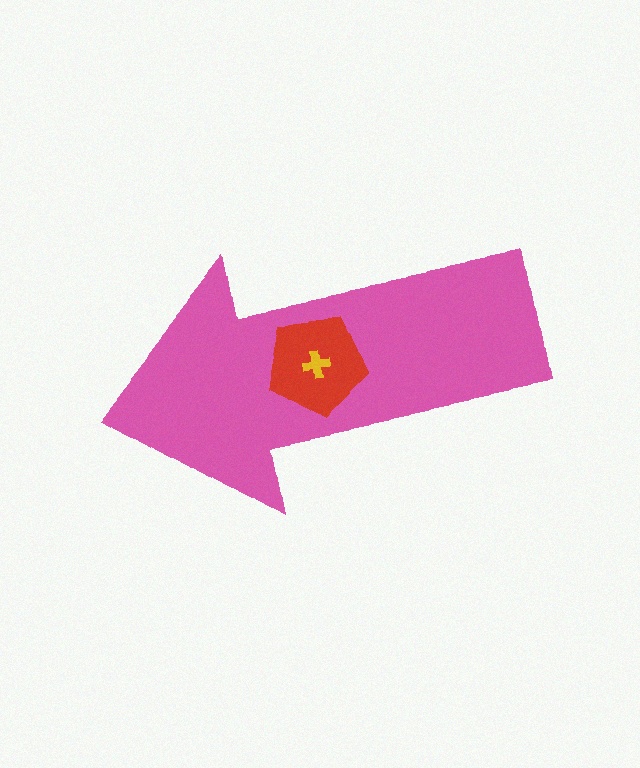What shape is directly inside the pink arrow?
The red pentagon.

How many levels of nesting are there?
3.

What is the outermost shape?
The pink arrow.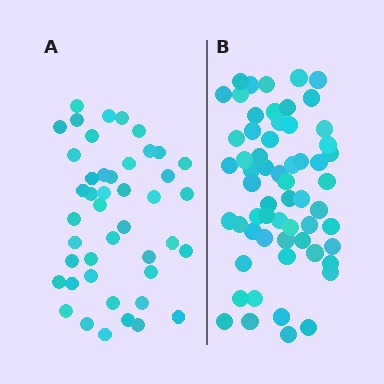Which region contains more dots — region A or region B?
Region B (the right region) has more dots.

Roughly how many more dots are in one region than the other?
Region B has approximately 15 more dots than region A.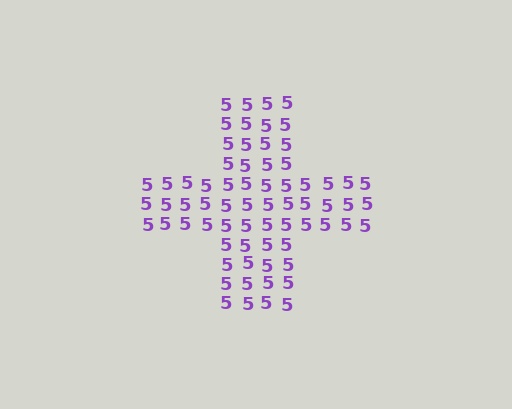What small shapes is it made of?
It is made of small digit 5's.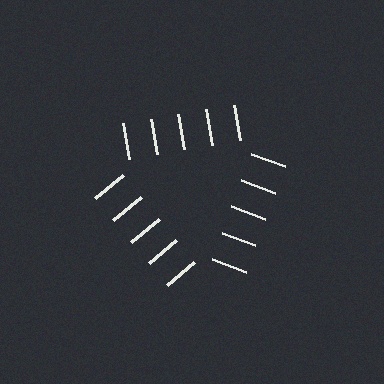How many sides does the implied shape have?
3 sides — the line-ends trace a triangle.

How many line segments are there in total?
15 — 5 along each of the 3 edges.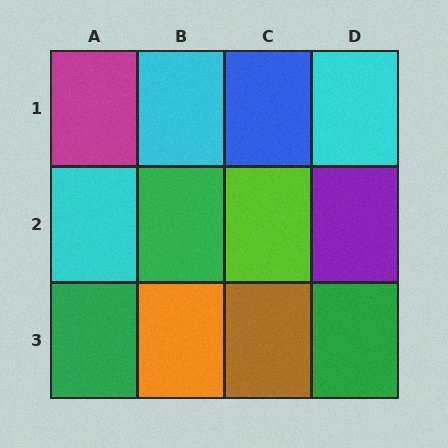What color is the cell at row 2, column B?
Green.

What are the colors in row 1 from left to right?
Magenta, cyan, blue, cyan.